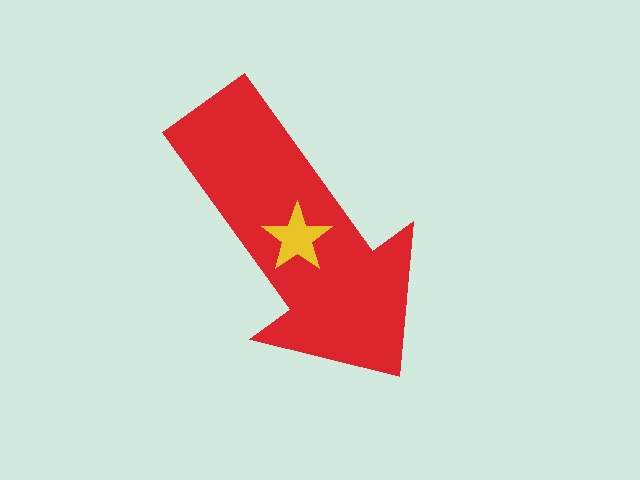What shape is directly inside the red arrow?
The yellow star.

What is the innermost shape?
The yellow star.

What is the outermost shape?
The red arrow.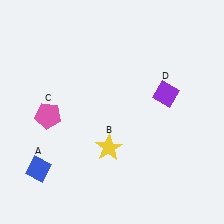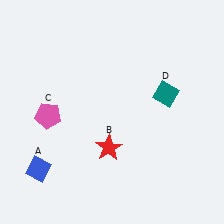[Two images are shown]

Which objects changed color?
B changed from yellow to red. D changed from purple to teal.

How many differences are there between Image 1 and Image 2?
There are 2 differences between the two images.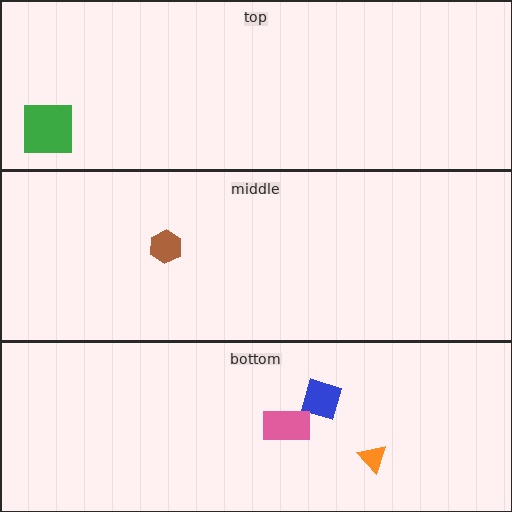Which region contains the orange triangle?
The bottom region.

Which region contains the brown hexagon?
The middle region.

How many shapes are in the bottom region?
3.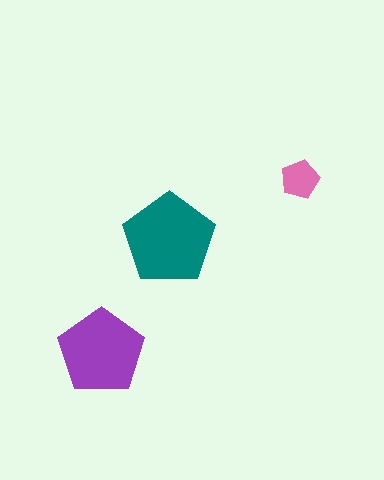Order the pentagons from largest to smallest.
the teal one, the purple one, the pink one.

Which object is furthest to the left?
The purple pentagon is leftmost.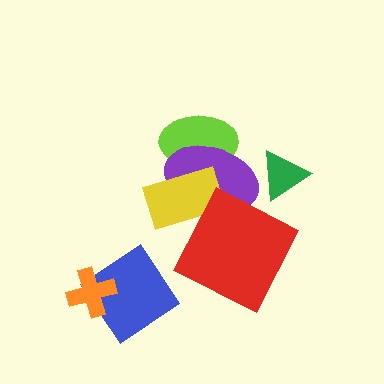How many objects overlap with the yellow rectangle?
3 objects overlap with the yellow rectangle.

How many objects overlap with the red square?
2 objects overlap with the red square.